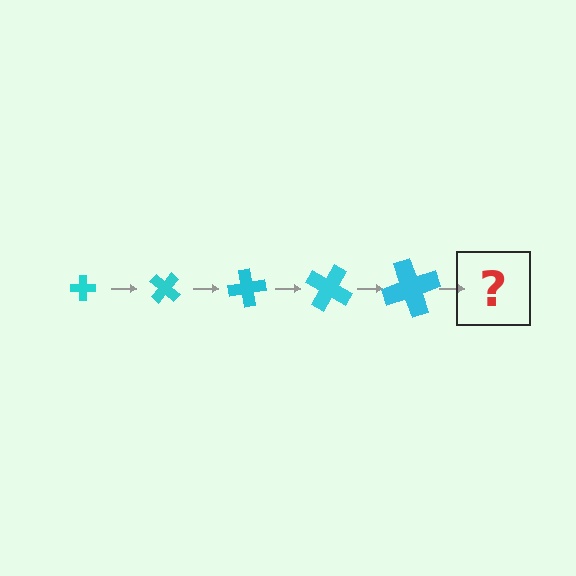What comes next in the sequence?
The next element should be a cross, larger than the previous one and rotated 200 degrees from the start.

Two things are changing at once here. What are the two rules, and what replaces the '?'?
The two rules are that the cross grows larger each step and it rotates 40 degrees each step. The '?' should be a cross, larger than the previous one and rotated 200 degrees from the start.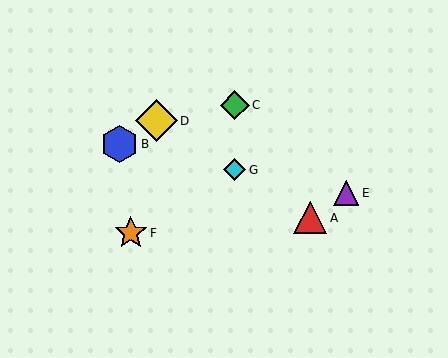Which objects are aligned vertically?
Objects C, G are aligned vertically.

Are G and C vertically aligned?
Yes, both are at x≈235.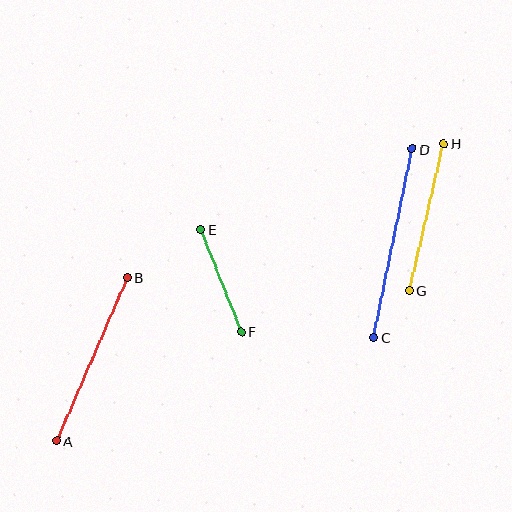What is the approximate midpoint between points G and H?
The midpoint is at approximately (426, 217) pixels.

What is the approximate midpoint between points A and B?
The midpoint is at approximately (92, 359) pixels.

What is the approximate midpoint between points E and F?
The midpoint is at approximately (221, 281) pixels.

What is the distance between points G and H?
The distance is approximately 151 pixels.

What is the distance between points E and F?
The distance is approximately 110 pixels.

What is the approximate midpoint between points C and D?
The midpoint is at approximately (393, 243) pixels.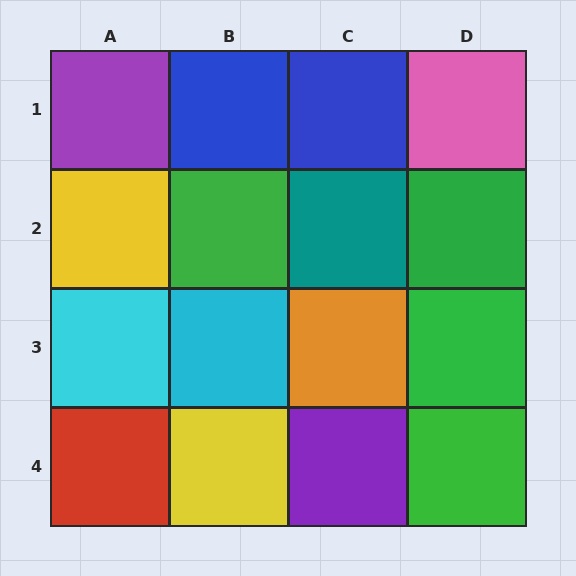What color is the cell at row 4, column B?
Yellow.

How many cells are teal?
1 cell is teal.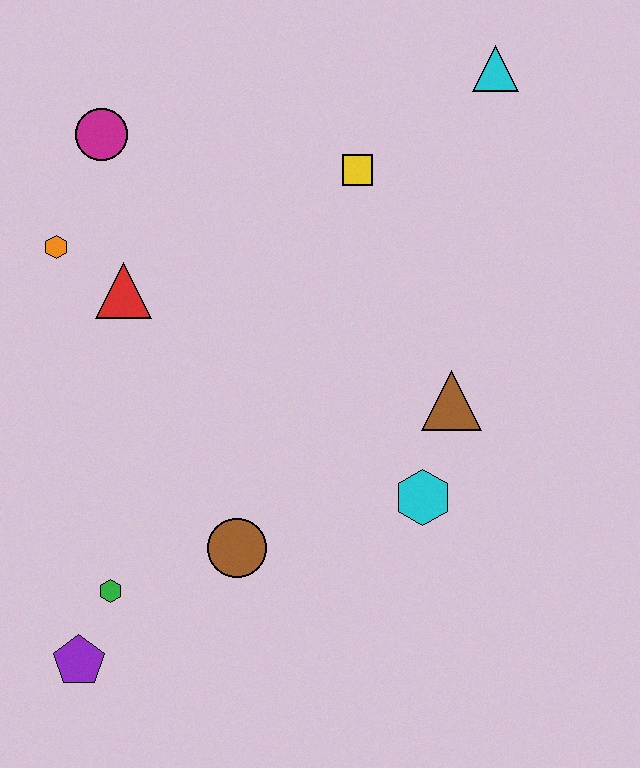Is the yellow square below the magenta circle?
Yes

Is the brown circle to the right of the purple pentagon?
Yes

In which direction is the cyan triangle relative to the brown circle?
The cyan triangle is above the brown circle.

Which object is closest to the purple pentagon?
The green hexagon is closest to the purple pentagon.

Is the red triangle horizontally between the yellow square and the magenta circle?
Yes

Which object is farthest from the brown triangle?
The purple pentagon is farthest from the brown triangle.